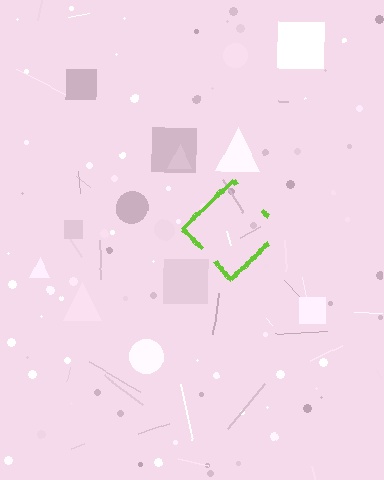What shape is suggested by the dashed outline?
The dashed outline suggests a diamond.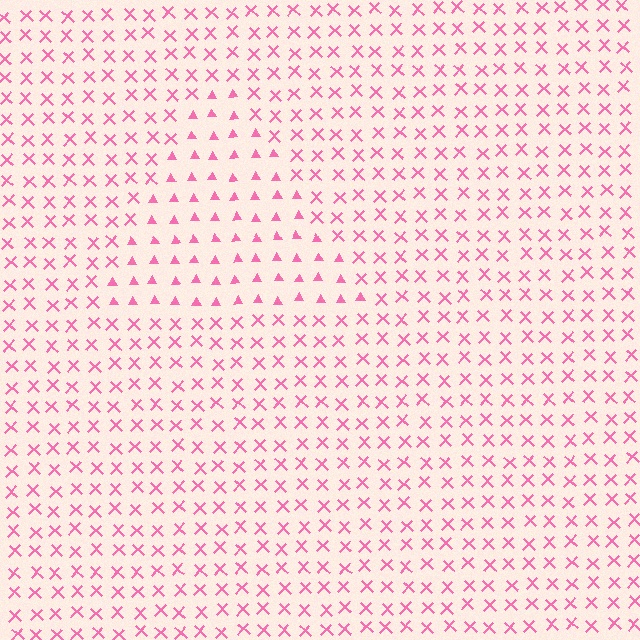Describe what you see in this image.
The image is filled with small pink elements arranged in a uniform grid. A triangle-shaped region contains triangles, while the surrounding area contains X marks. The boundary is defined purely by the change in element shape.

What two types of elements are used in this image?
The image uses triangles inside the triangle region and X marks outside it.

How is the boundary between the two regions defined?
The boundary is defined by a change in element shape: triangles inside vs. X marks outside. All elements share the same color and spacing.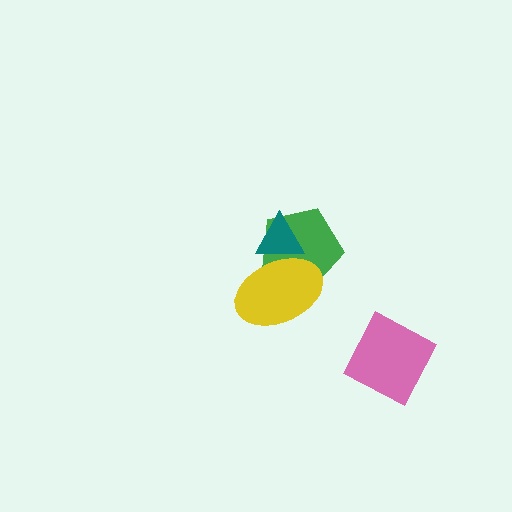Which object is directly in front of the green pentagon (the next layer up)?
The teal triangle is directly in front of the green pentagon.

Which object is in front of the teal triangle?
The yellow ellipse is in front of the teal triangle.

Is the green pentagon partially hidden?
Yes, it is partially covered by another shape.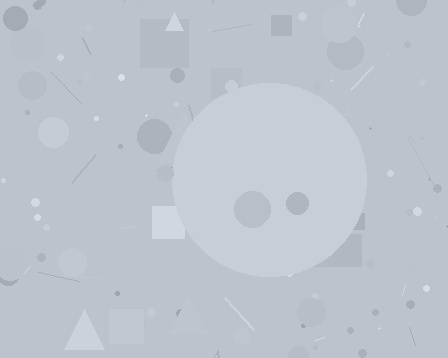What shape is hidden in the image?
A circle is hidden in the image.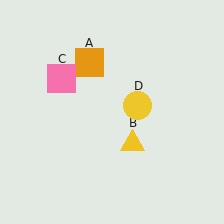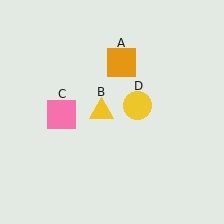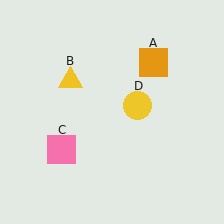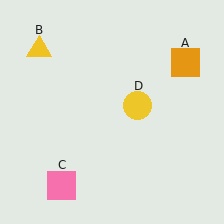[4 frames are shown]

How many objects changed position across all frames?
3 objects changed position: orange square (object A), yellow triangle (object B), pink square (object C).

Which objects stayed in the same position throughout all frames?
Yellow circle (object D) remained stationary.